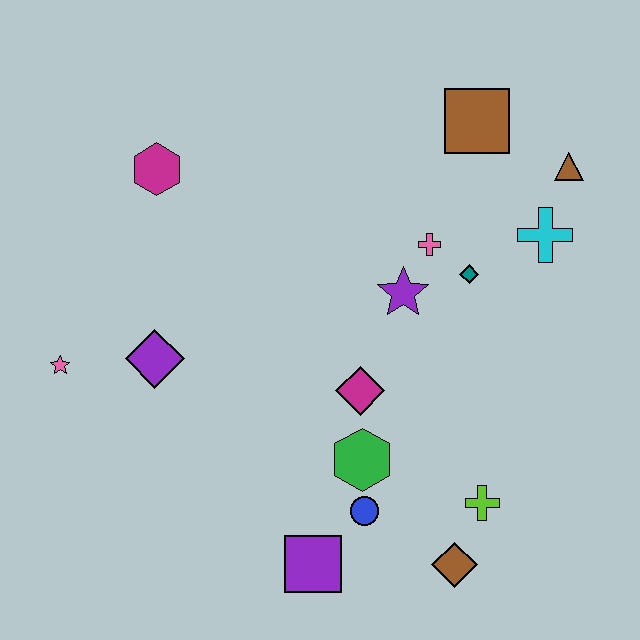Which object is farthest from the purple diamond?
The brown triangle is farthest from the purple diamond.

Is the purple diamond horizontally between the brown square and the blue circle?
No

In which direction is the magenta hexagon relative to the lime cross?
The magenta hexagon is above the lime cross.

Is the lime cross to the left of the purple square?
No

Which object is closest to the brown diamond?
The lime cross is closest to the brown diamond.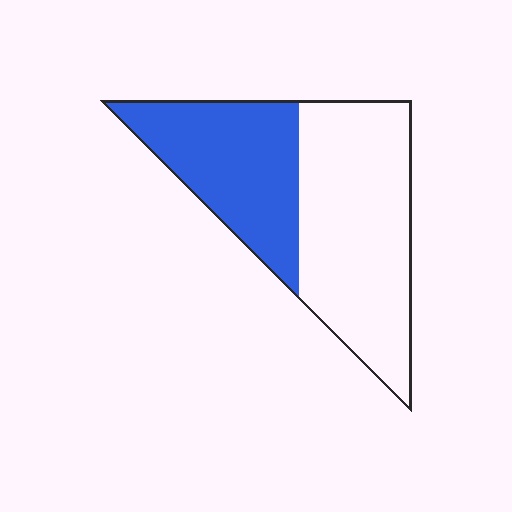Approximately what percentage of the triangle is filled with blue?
Approximately 40%.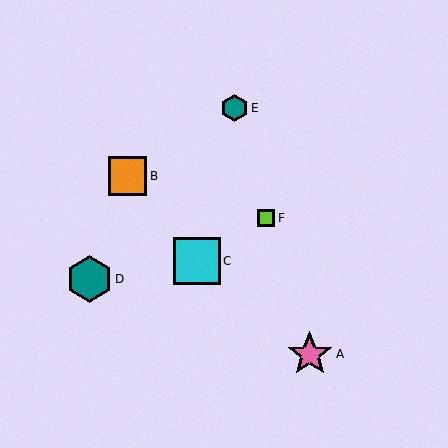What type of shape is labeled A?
Shape A is a pink star.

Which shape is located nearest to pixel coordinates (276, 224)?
The lime square (labeled F) at (266, 218) is nearest to that location.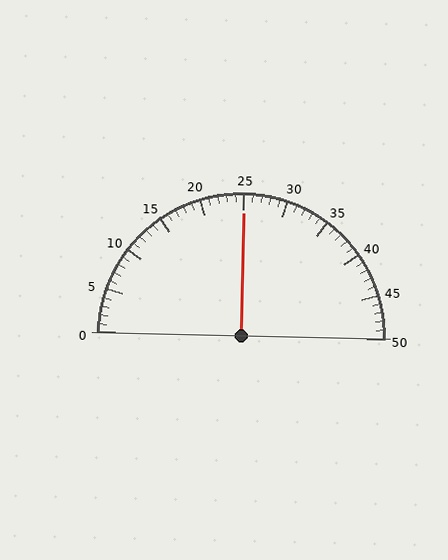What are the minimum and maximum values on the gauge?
The gauge ranges from 0 to 50.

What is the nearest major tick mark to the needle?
The nearest major tick mark is 25.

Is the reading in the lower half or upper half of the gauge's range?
The reading is in the upper half of the range (0 to 50).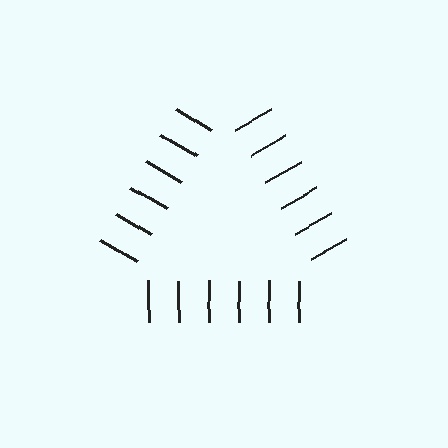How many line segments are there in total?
18 — 6 along each of the 3 edges.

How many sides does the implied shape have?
3 sides — the line-ends trace a triangle.